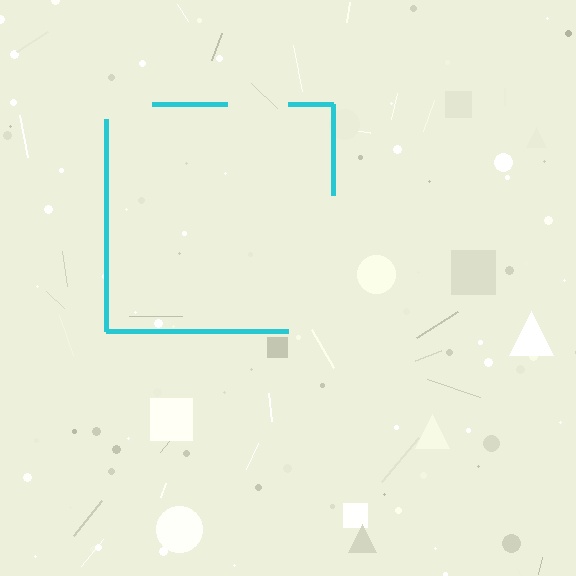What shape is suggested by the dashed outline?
The dashed outline suggests a square.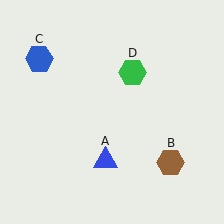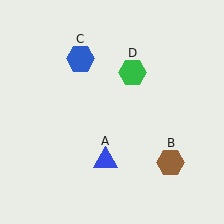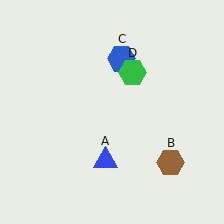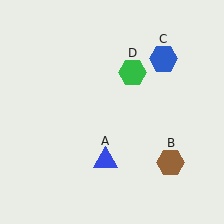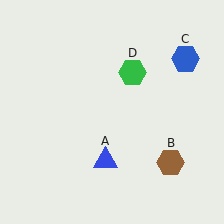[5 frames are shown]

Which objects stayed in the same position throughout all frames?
Blue triangle (object A) and brown hexagon (object B) and green hexagon (object D) remained stationary.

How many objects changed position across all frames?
1 object changed position: blue hexagon (object C).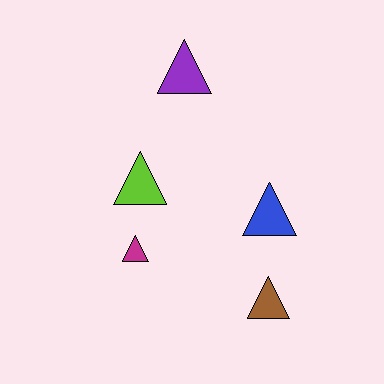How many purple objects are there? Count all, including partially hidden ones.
There is 1 purple object.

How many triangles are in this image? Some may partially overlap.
There are 5 triangles.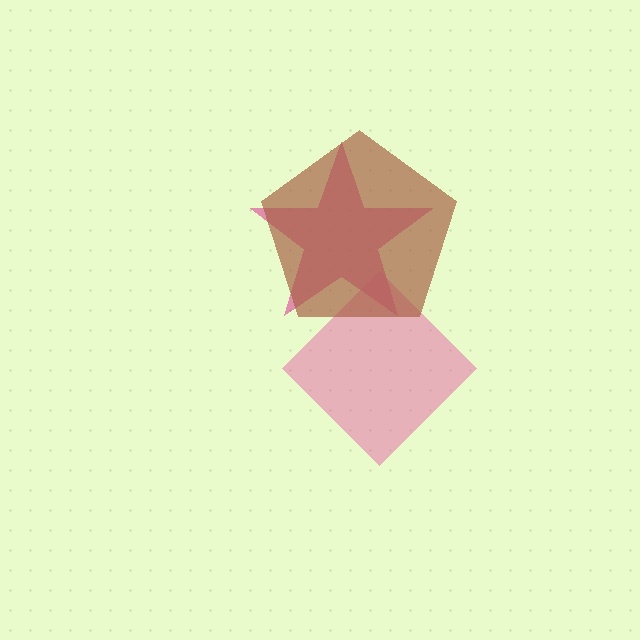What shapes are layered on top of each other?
The layered shapes are: a magenta star, a pink diamond, a brown pentagon.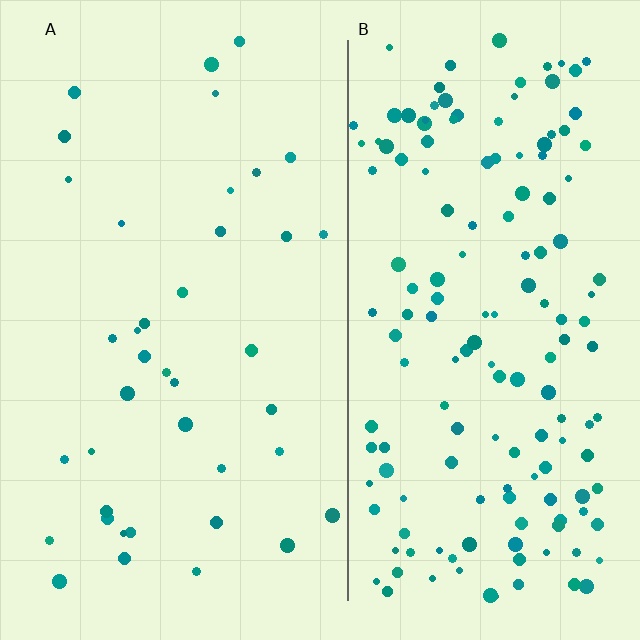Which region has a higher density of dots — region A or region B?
B (the right).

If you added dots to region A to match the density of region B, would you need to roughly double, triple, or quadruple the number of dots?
Approximately quadruple.